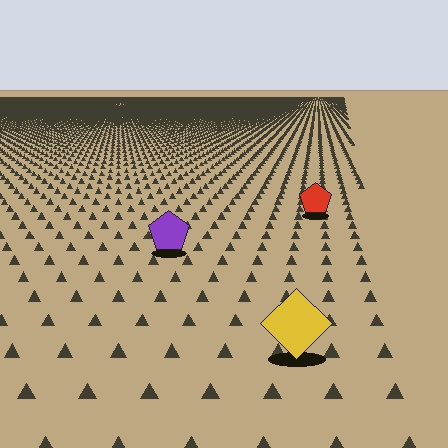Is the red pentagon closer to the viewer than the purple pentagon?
No. The purple pentagon is closer — you can tell from the texture gradient: the ground texture is coarser near it.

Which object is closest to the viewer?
The yellow diamond is closest. The texture marks near it are larger and more spread out.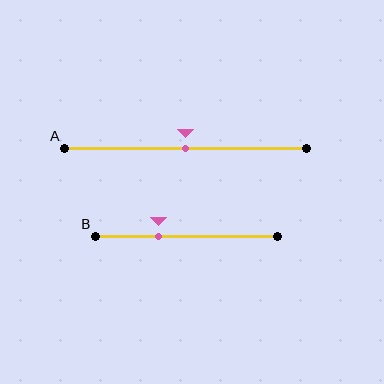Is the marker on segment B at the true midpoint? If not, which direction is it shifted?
No, the marker on segment B is shifted to the left by about 15% of the segment length.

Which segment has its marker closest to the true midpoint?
Segment A has its marker closest to the true midpoint.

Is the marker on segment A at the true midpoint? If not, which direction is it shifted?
Yes, the marker on segment A is at the true midpoint.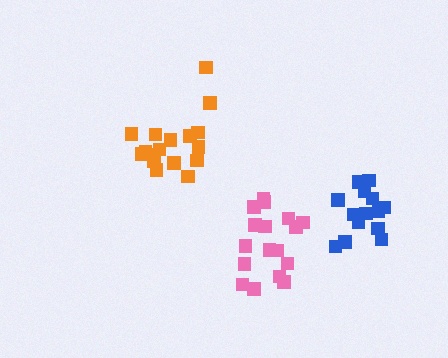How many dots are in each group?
Group 1: 18 dots, Group 2: 14 dots, Group 3: 17 dots (49 total).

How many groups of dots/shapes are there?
There are 3 groups.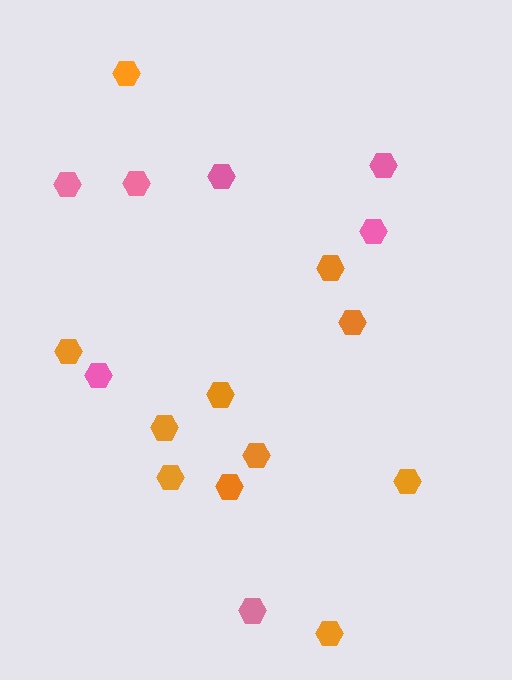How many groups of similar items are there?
There are 2 groups: one group of pink hexagons (7) and one group of orange hexagons (11).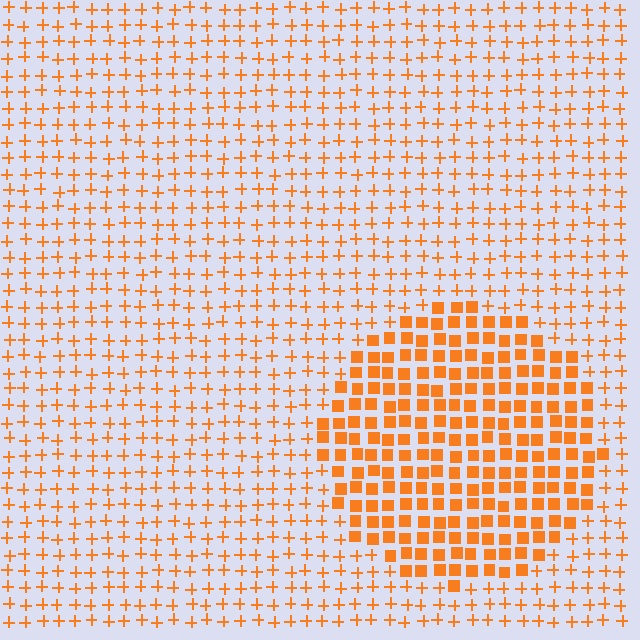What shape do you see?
I see a circle.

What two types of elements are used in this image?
The image uses squares inside the circle region and plus signs outside it.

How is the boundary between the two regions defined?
The boundary is defined by a change in element shape: squares inside vs. plus signs outside. All elements share the same color and spacing.